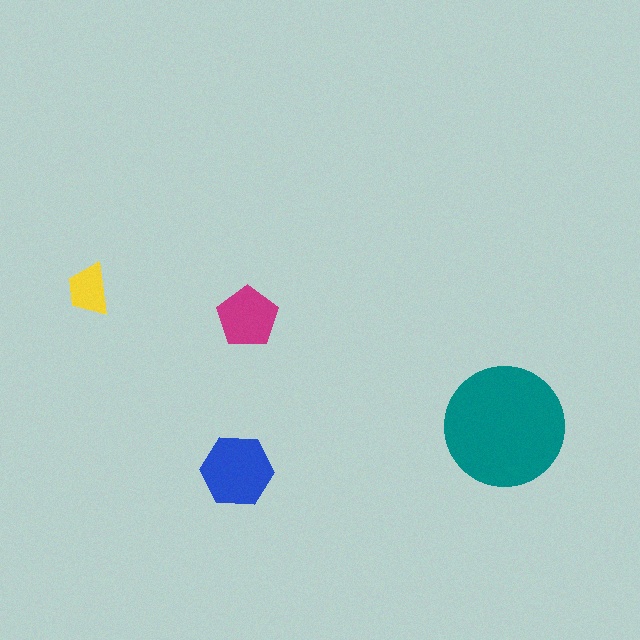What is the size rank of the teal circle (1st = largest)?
1st.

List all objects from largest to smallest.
The teal circle, the blue hexagon, the magenta pentagon, the yellow trapezoid.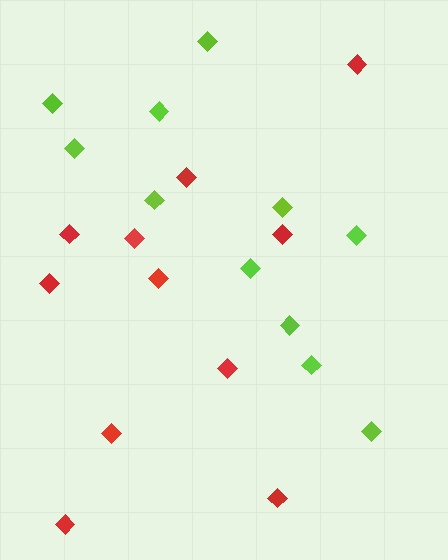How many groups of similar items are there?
There are 2 groups: one group of lime diamonds (11) and one group of red diamonds (11).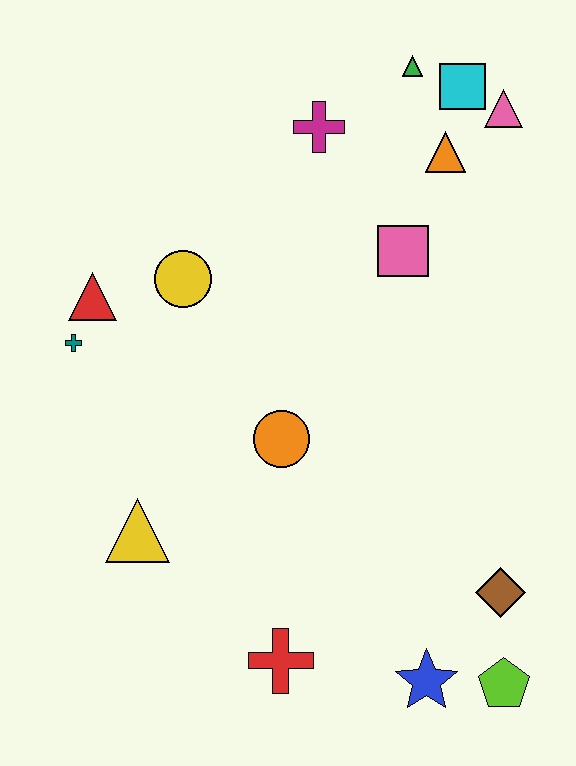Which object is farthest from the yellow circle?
The lime pentagon is farthest from the yellow circle.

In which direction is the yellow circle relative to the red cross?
The yellow circle is above the red cross.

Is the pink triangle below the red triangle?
No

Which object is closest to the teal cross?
The red triangle is closest to the teal cross.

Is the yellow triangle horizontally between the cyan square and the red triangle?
Yes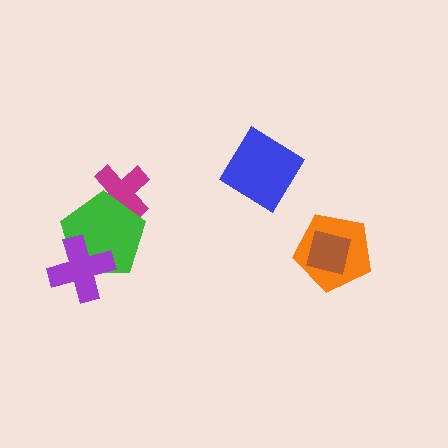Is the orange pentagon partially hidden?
Yes, it is partially covered by another shape.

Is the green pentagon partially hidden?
Yes, it is partially covered by another shape.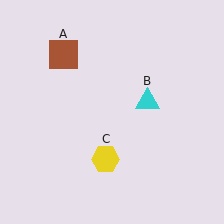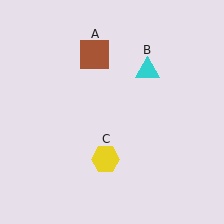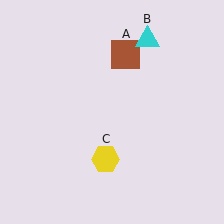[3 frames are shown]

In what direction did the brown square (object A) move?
The brown square (object A) moved right.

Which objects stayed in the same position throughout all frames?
Yellow hexagon (object C) remained stationary.